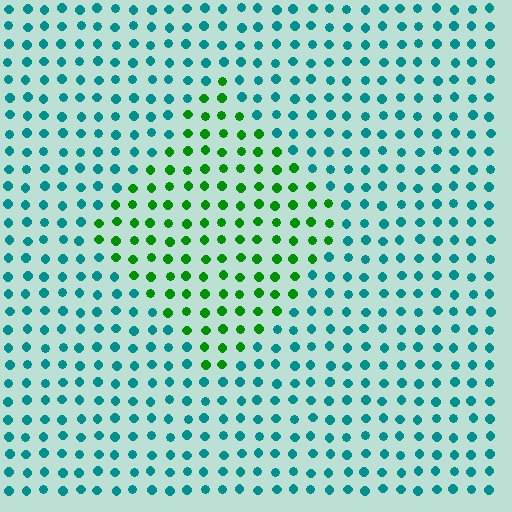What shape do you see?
I see a diamond.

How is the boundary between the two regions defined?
The boundary is defined purely by a slight shift in hue (about 57 degrees). Spacing, size, and orientation are identical on both sides.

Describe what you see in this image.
The image is filled with small teal elements in a uniform arrangement. A diamond-shaped region is visible where the elements are tinted to a slightly different hue, forming a subtle color boundary.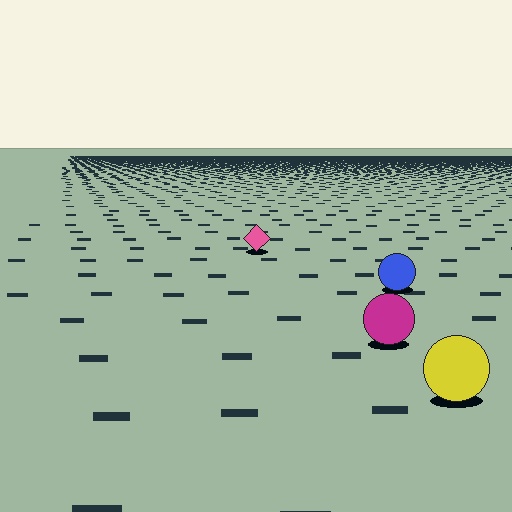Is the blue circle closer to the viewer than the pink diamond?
Yes. The blue circle is closer — you can tell from the texture gradient: the ground texture is coarser near it.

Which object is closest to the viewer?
The yellow circle is closest. The texture marks near it are larger and more spread out.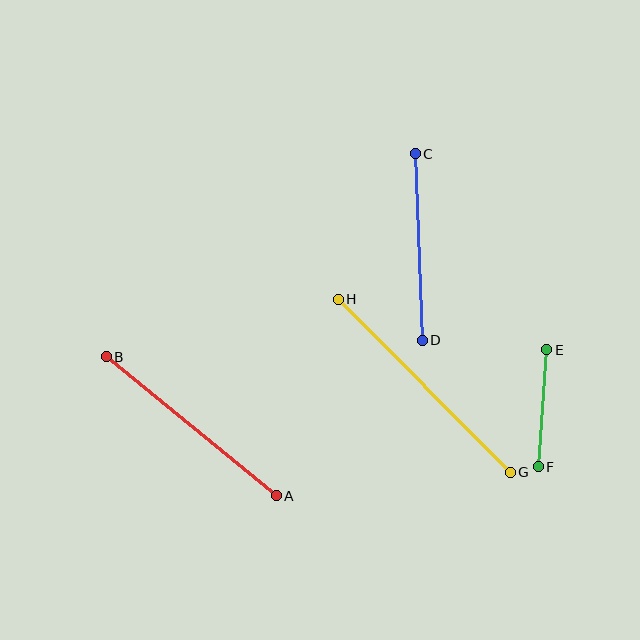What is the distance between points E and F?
The distance is approximately 117 pixels.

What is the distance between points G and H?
The distance is approximately 244 pixels.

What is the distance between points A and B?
The distance is approximately 220 pixels.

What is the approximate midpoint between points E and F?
The midpoint is at approximately (542, 408) pixels.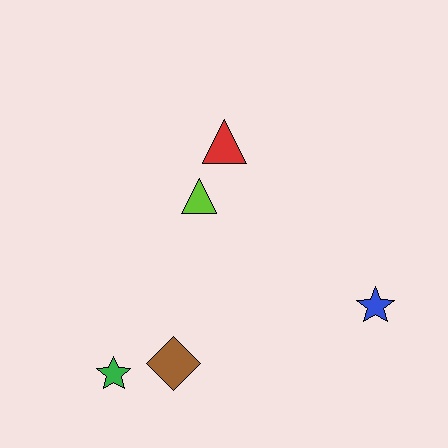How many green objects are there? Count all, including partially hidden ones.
There is 1 green object.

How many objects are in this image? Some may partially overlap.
There are 5 objects.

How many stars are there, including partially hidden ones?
There are 2 stars.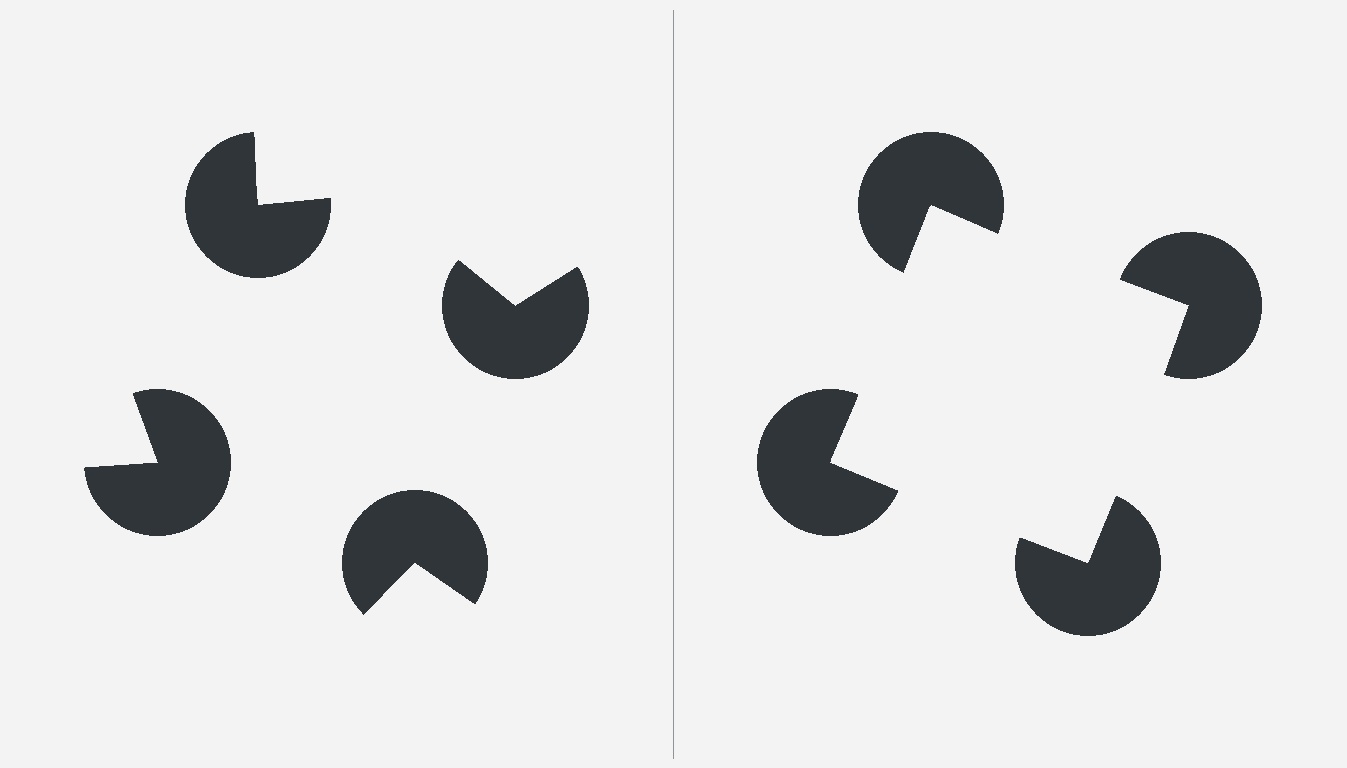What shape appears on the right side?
An illusory square.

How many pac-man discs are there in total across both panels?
8 — 4 on each side.